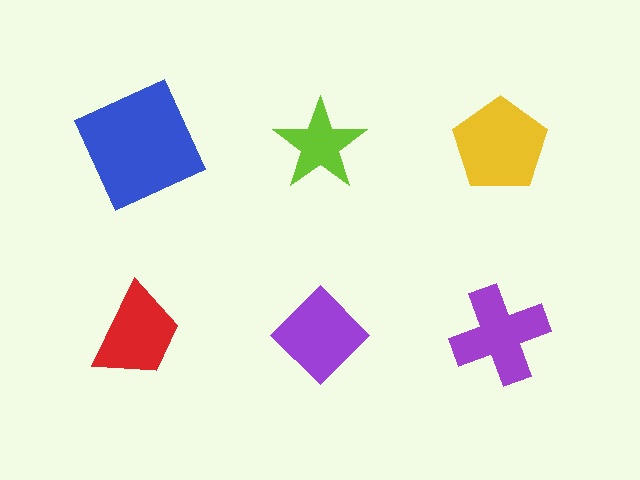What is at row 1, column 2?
A lime star.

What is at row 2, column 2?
A purple diamond.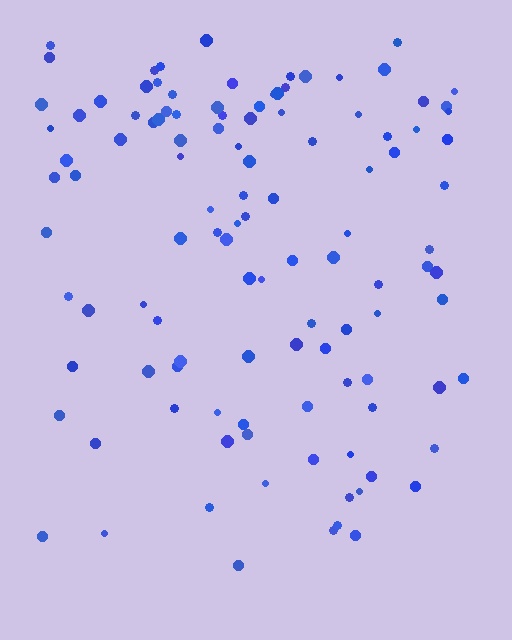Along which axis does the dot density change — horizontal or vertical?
Vertical.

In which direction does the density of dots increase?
From bottom to top, with the top side densest.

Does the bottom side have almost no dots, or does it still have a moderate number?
Still a moderate number, just noticeably fewer than the top.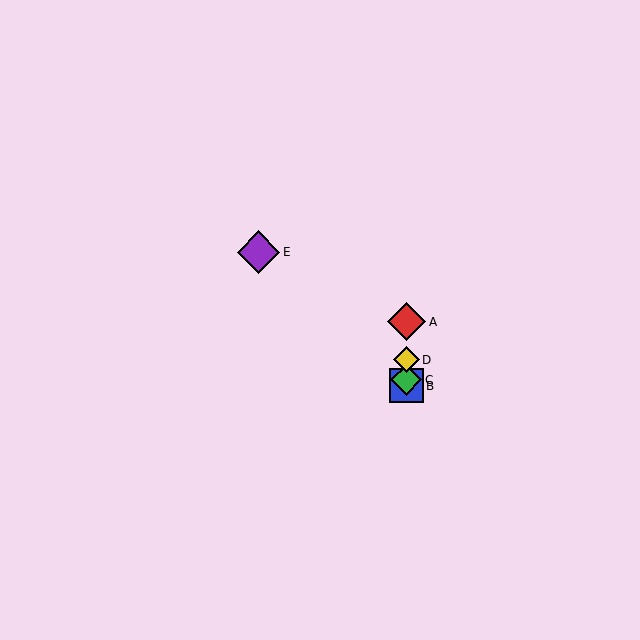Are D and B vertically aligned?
Yes, both are at x≈406.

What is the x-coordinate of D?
Object D is at x≈406.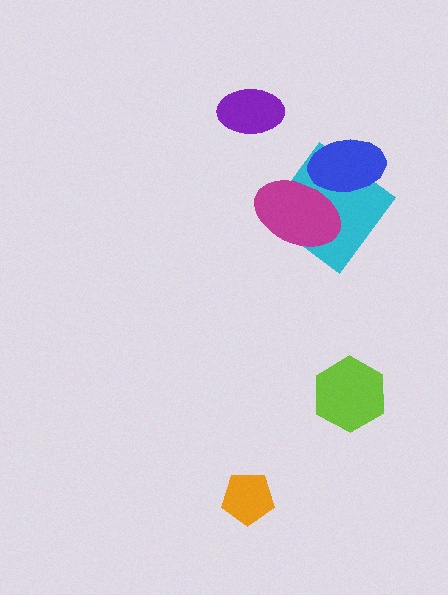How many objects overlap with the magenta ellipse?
2 objects overlap with the magenta ellipse.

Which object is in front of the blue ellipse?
The magenta ellipse is in front of the blue ellipse.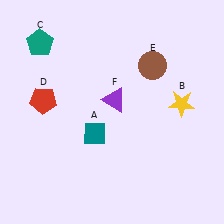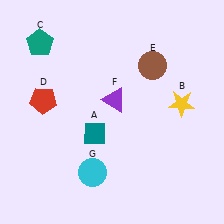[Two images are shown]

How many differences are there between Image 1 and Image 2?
There is 1 difference between the two images.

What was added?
A cyan circle (G) was added in Image 2.